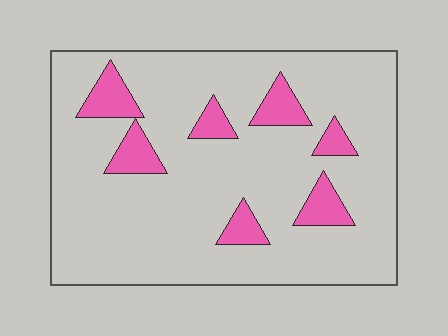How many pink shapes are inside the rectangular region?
7.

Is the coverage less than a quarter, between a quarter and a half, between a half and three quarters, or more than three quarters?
Less than a quarter.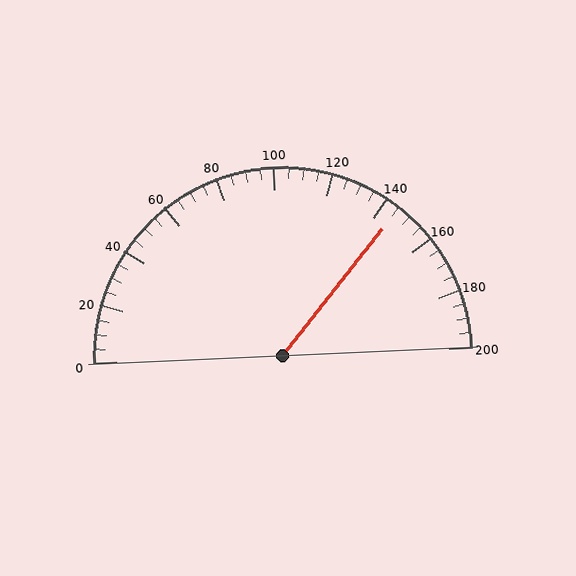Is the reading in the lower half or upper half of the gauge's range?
The reading is in the upper half of the range (0 to 200).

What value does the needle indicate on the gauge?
The needle indicates approximately 145.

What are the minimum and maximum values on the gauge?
The gauge ranges from 0 to 200.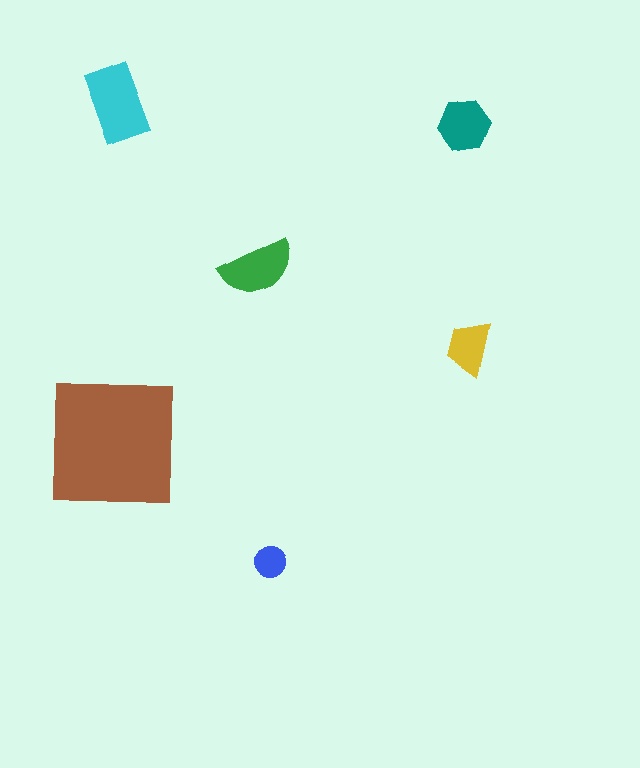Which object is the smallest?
The blue circle.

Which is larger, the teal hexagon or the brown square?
The brown square.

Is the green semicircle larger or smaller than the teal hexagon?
Larger.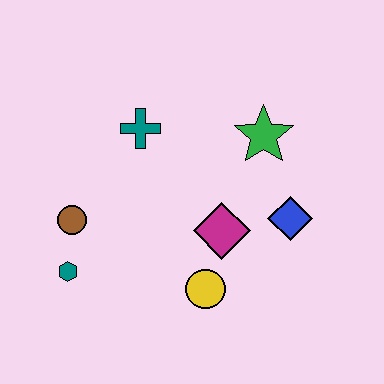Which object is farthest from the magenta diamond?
The teal hexagon is farthest from the magenta diamond.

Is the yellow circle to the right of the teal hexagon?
Yes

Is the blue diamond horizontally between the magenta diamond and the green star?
No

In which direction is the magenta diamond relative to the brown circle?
The magenta diamond is to the right of the brown circle.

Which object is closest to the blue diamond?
The magenta diamond is closest to the blue diamond.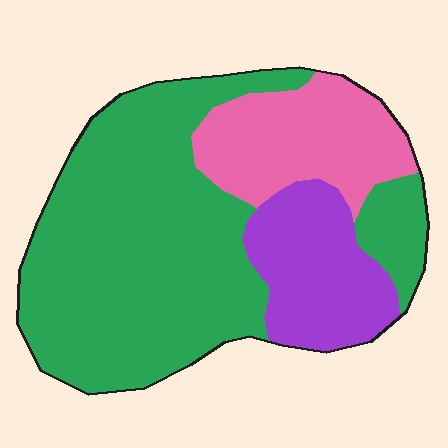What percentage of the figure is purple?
Purple covers roughly 20% of the figure.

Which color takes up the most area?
Green, at roughly 60%.